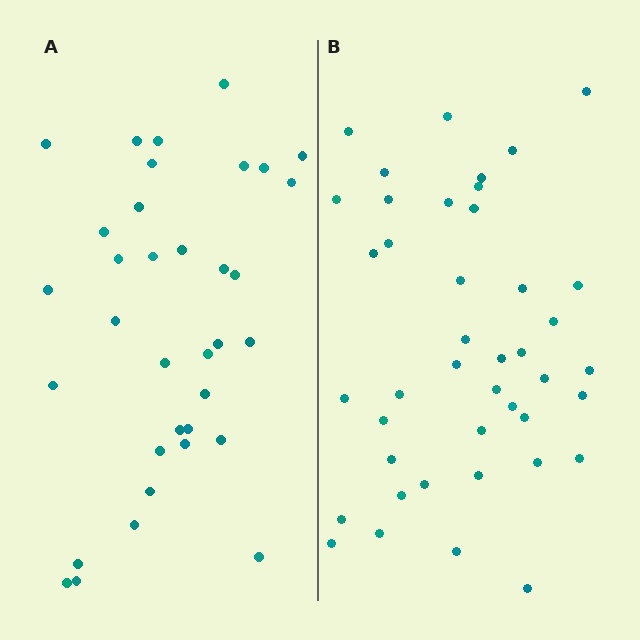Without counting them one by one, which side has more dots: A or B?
Region B (the right region) has more dots.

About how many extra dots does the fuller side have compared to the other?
Region B has roughly 8 or so more dots than region A.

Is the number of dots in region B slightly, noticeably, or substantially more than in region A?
Region B has only slightly more — the two regions are fairly close. The ratio is roughly 1.2 to 1.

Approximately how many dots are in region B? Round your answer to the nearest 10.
About 40 dots. (The exact count is 42, which rounds to 40.)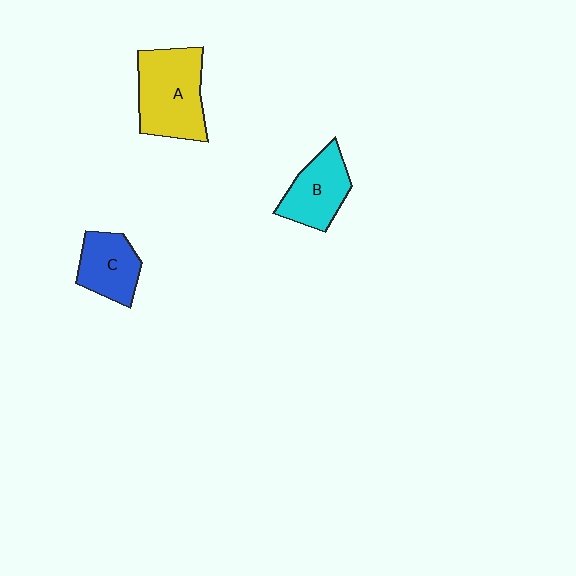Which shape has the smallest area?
Shape C (blue).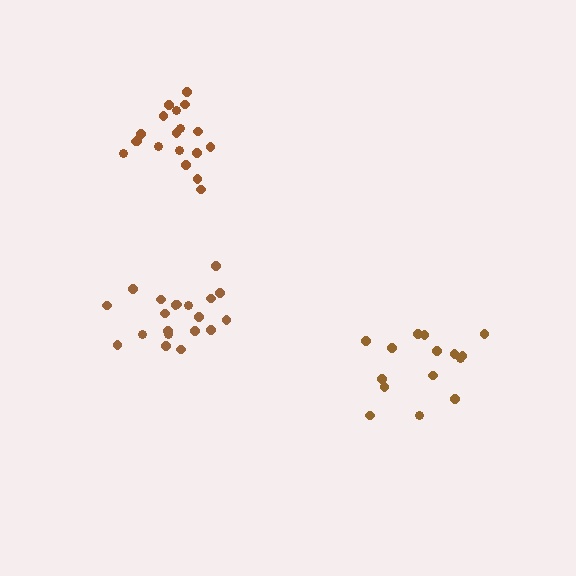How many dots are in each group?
Group 1: 20 dots, Group 2: 19 dots, Group 3: 15 dots (54 total).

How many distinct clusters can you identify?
There are 3 distinct clusters.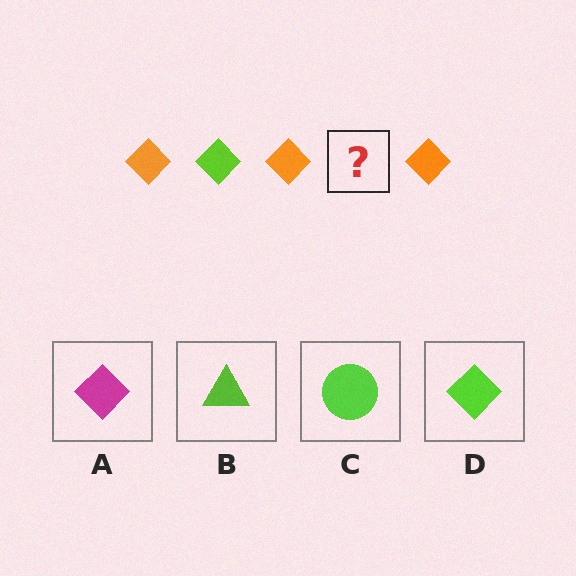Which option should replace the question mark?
Option D.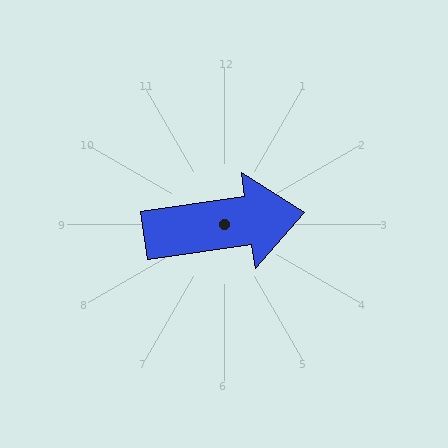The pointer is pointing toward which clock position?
Roughly 3 o'clock.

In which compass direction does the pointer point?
East.